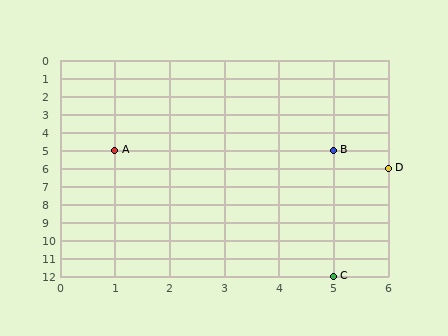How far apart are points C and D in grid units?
Points C and D are 1 column and 6 rows apart (about 6.1 grid units diagonally).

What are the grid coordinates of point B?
Point B is at grid coordinates (5, 5).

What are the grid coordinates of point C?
Point C is at grid coordinates (5, 12).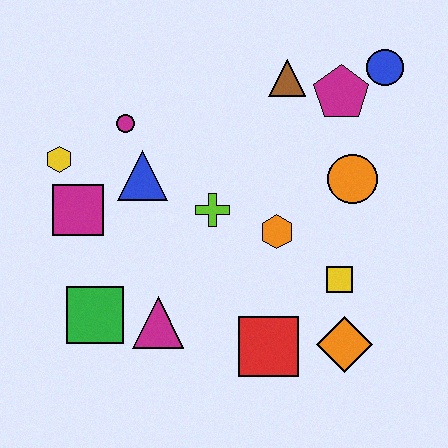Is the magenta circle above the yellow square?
Yes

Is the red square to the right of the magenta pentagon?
No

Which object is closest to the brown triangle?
The magenta pentagon is closest to the brown triangle.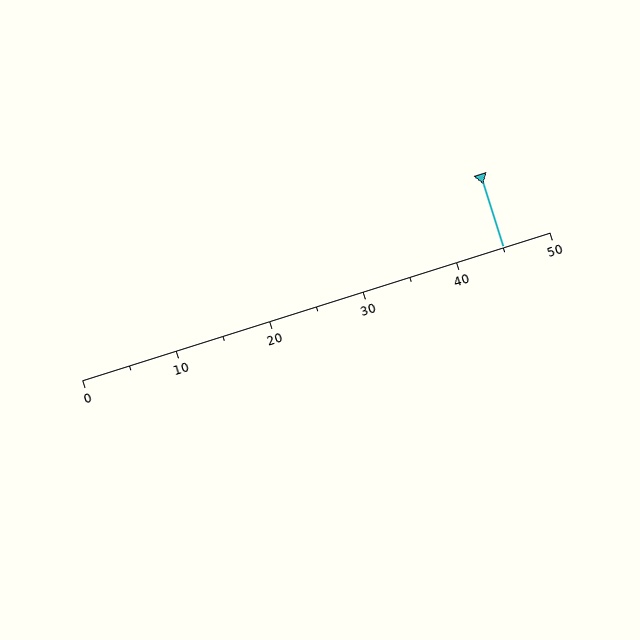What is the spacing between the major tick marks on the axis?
The major ticks are spaced 10 apart.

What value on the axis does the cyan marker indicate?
The marker indicates approximately 45.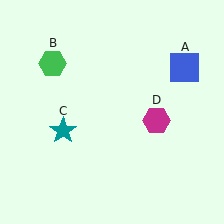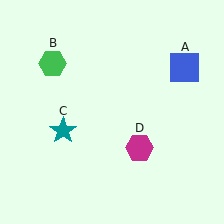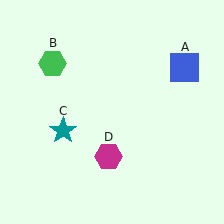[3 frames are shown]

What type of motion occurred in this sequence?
The magenta hexagon (object D) rotated clockwise around the center of the scene.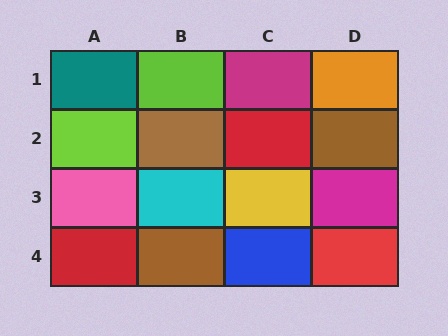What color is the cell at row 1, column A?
Teal.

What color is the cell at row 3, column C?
Yellow.